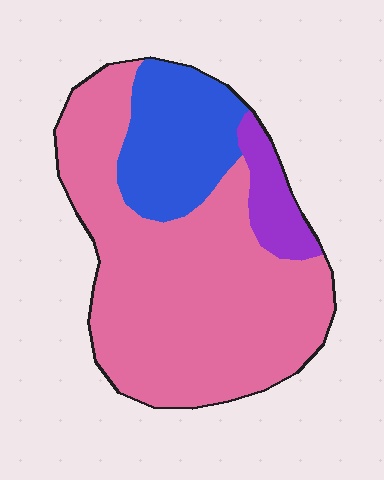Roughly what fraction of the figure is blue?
Blue covers 22% of the figure.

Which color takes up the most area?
Pink, at roughly 70%.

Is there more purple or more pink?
Pink.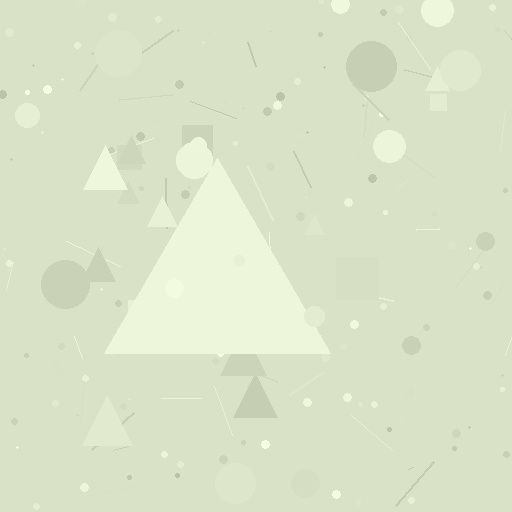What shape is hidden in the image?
A triangle is hidden in the image.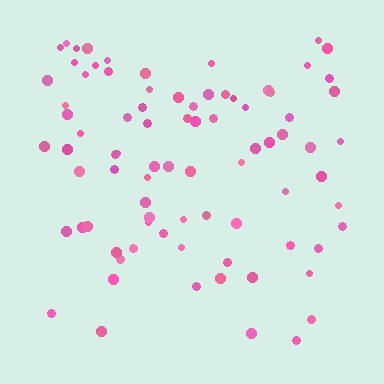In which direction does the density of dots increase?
From bottom to top, with the top side densest.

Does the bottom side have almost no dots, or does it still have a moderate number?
Still a moderate number, just noticeably fewer than the top.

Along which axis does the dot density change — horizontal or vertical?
Vertical.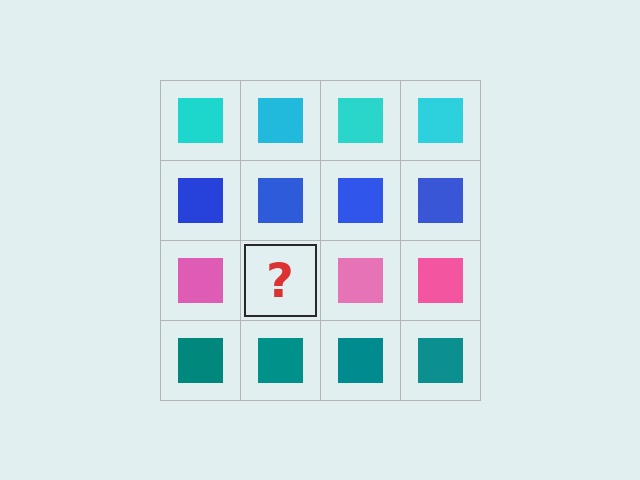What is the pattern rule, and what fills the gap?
The rule is that each row has a consistent color. The gap should be filled with a pink square.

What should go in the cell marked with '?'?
The missing cell should contain a pink square.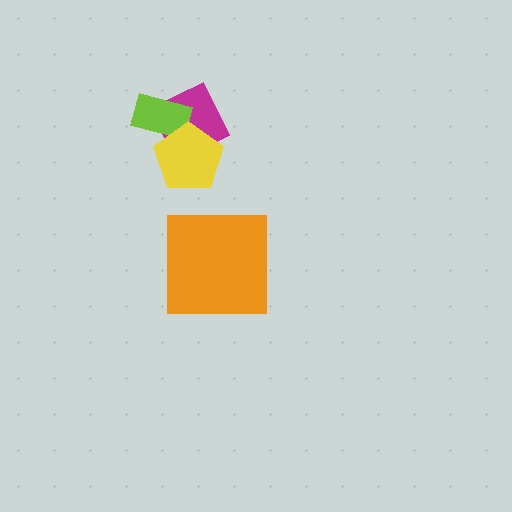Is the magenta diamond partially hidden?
Yes, it is partially covered by another shape.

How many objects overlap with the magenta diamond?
2 objects overlap with the magenta diamond.